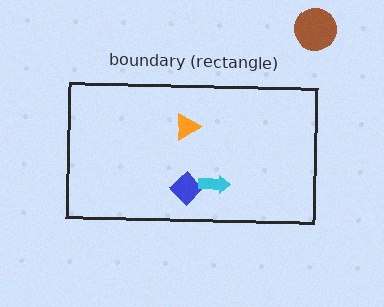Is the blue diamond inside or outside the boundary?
Inside.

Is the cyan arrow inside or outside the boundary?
Inside.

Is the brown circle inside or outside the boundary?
Outside.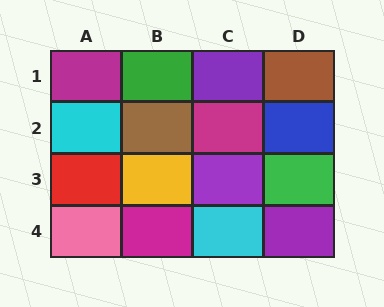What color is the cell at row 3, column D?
Green.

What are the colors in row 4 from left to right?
Pink, magenta, cyan, purple.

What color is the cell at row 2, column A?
Cyan.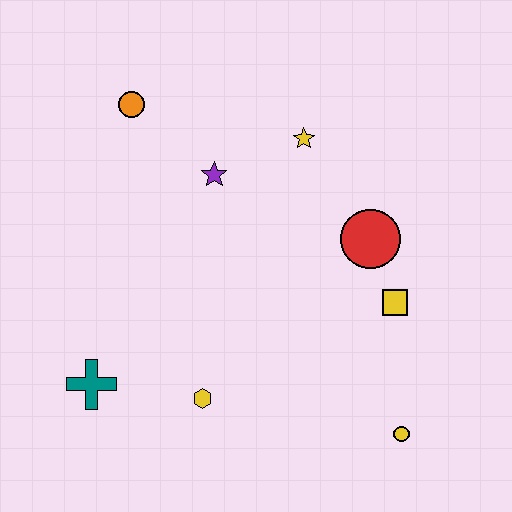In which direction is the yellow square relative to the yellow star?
The yellow square is below the yellow star.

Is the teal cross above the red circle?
No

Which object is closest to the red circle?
The yellow square is closest to the red circle.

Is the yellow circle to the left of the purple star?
No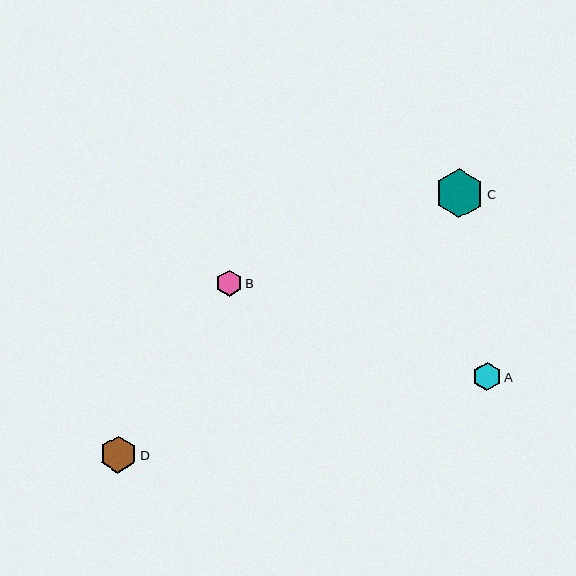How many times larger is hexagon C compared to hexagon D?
Hexagon C is approximately 1.3 times the size of hexagon D.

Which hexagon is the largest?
Hexagon C is the largest with a size of approximately 49 pixels.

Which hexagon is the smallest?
Hexagon B is the smallest with a size of approximately 26 pixels.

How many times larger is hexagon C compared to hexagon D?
Hexagon C is approximately 1.3 times the size of hexagon D.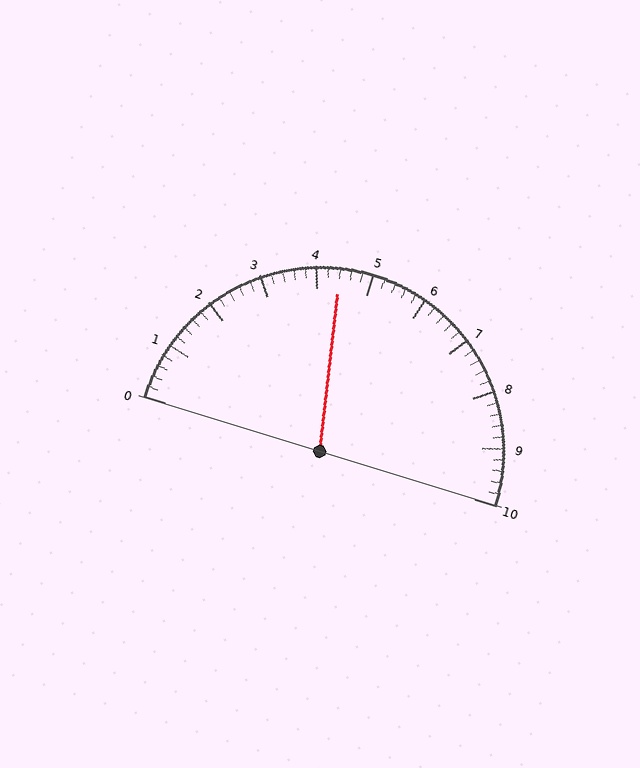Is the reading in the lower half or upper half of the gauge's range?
The reading is in the lower half of the range (0 to 10).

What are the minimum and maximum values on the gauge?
The gauge ranges from 0 to 10.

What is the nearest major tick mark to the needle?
The nearest major tick mark is 4.